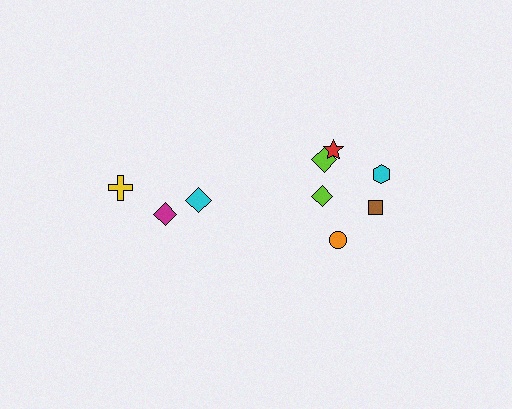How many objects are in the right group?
There are 6 objects.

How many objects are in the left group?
There are 3 objects.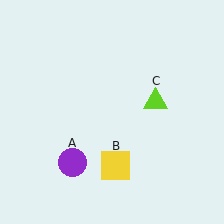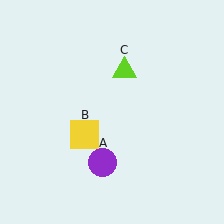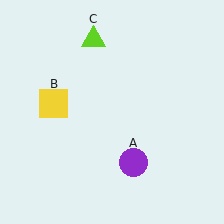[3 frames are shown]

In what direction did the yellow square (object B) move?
The yellow square (object B) moved up and to the left.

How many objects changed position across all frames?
3 objects changed position: purple circle (object A), yellow square (object B), lime triangle (object C).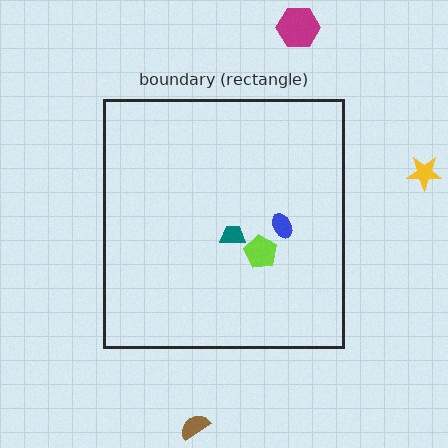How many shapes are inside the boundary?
3 inside, 3 outside.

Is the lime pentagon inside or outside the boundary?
Inside.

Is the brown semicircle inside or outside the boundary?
Outside.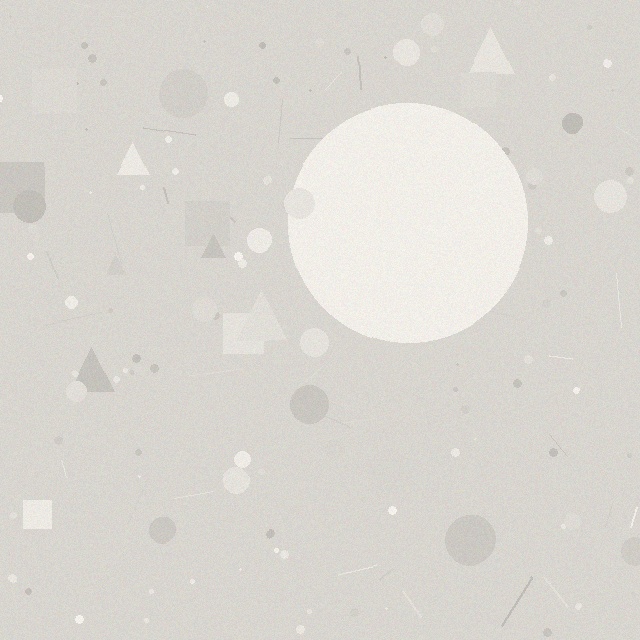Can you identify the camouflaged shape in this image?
The camouflaged shape is a circle.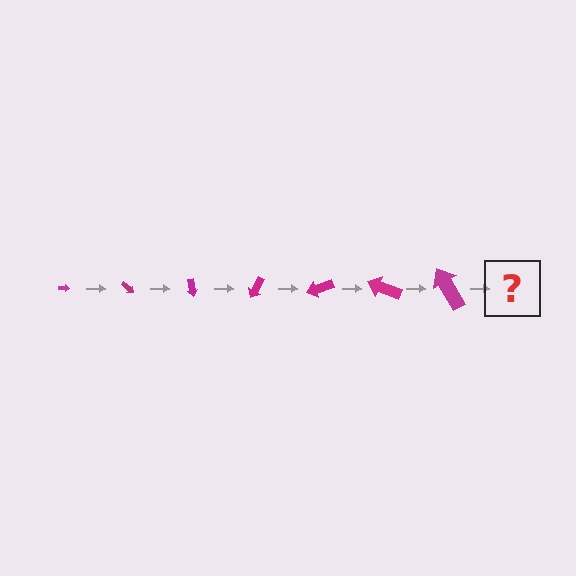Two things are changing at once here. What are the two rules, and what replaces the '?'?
The two rules are that the arrow grows larger each step and it rotates 40 degrees each step. The '?' should be an arrow, larger than the previous one and rotated 280 degrees from the start.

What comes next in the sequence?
The next element should be an arrow, larger than the previous one and rotated 280 degrees from the start.